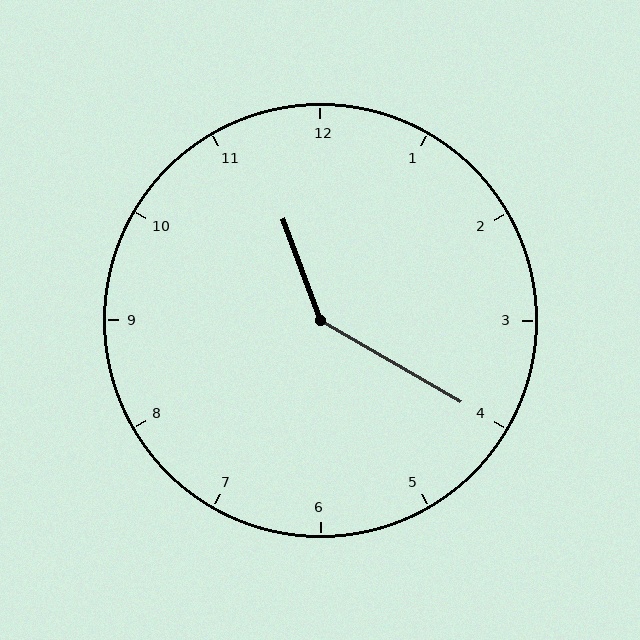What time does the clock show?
11:20.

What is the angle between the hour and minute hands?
Approximately 140 degrees.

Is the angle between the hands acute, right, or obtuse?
It is obtuse.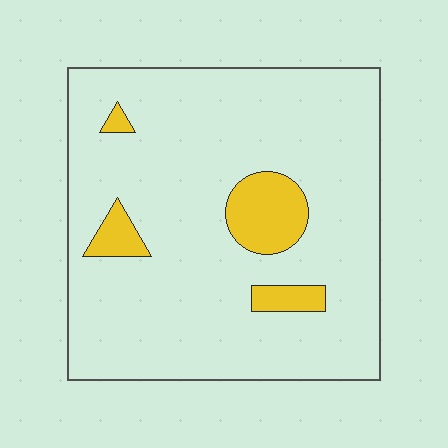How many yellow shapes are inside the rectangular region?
4.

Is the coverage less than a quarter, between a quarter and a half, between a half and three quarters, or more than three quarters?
Less than a quarter.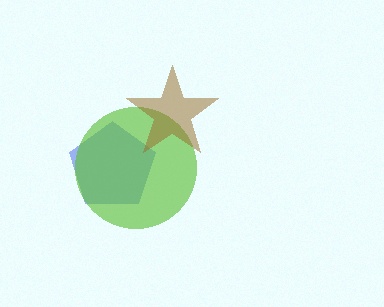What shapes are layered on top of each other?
The layered shapes are: a blue pentagon, a lime circle, a brown star.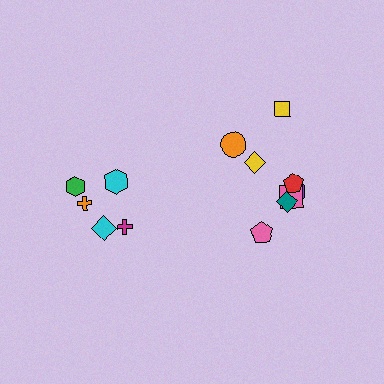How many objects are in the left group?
There are 5 objects.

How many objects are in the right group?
There are 8 objects.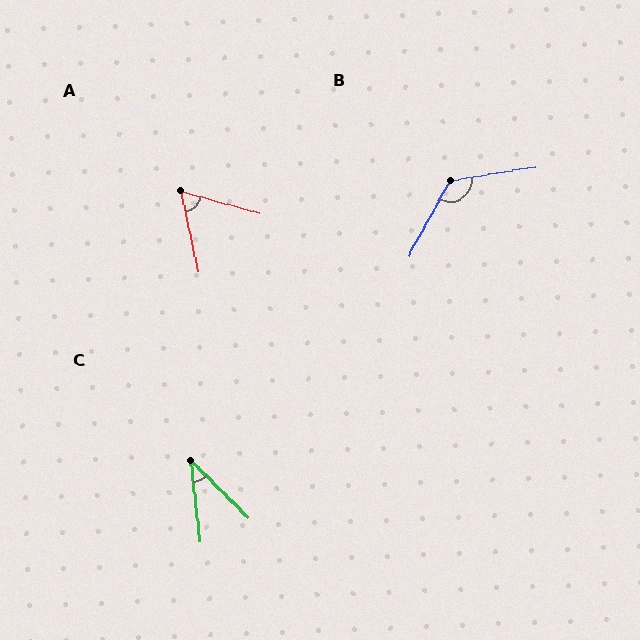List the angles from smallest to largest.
C (39°), A (62°), B (128°).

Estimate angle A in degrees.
Approximately 62 degrees.